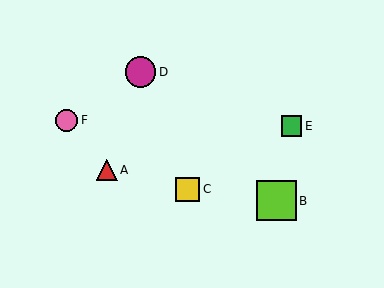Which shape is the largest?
The lime square (labeled B) is the largest.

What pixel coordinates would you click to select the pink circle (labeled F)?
Click at (66, 120) to select the pink circle F.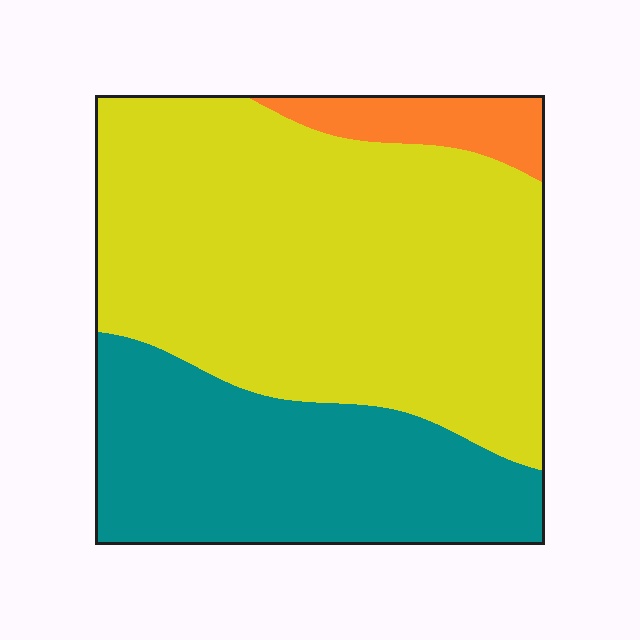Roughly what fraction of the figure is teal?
Teal takes up between a quarter and a half of the figure.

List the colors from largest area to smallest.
From largest to smallest: yellow, teal, orange.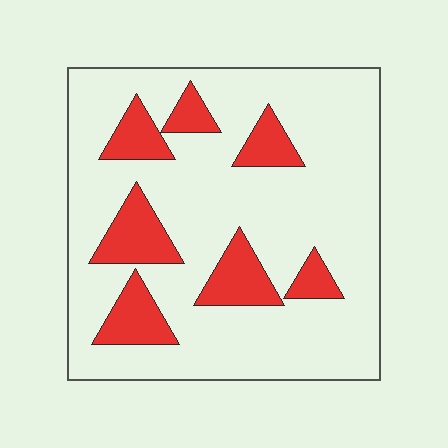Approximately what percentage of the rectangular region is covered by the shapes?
Approximately 20%.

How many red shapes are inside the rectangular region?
7.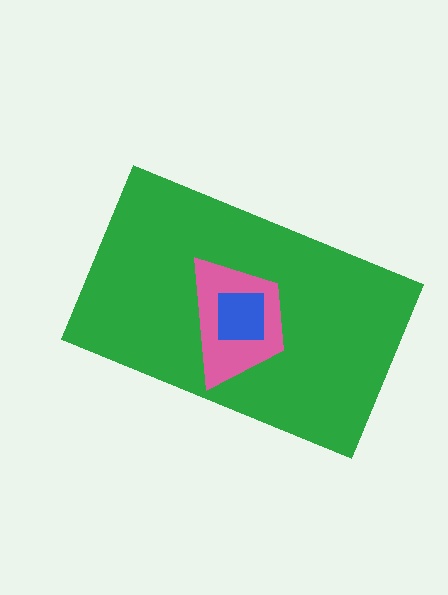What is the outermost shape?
The green rectangle.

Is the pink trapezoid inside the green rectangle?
Yes.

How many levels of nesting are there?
3.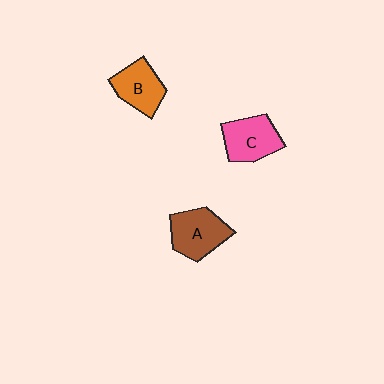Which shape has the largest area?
Shape A (brown).